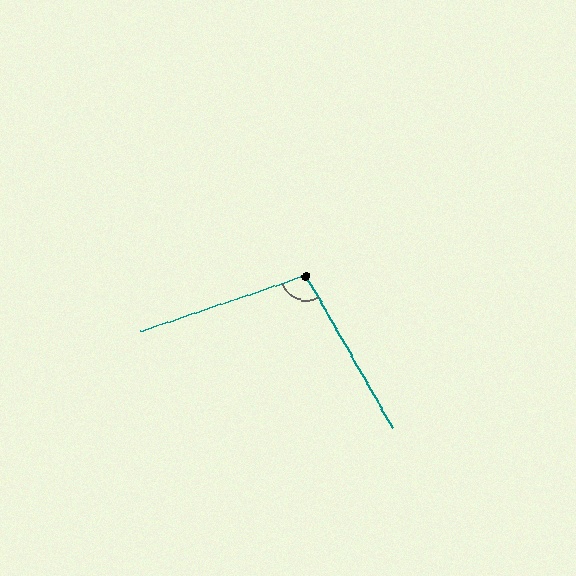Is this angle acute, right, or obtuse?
It is obtuse.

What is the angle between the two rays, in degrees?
Approximately 101 degrees.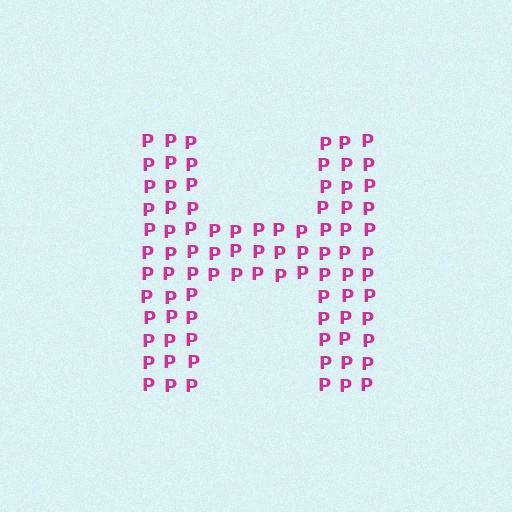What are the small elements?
The small elements are letter P's.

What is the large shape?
The large shape is the letter H.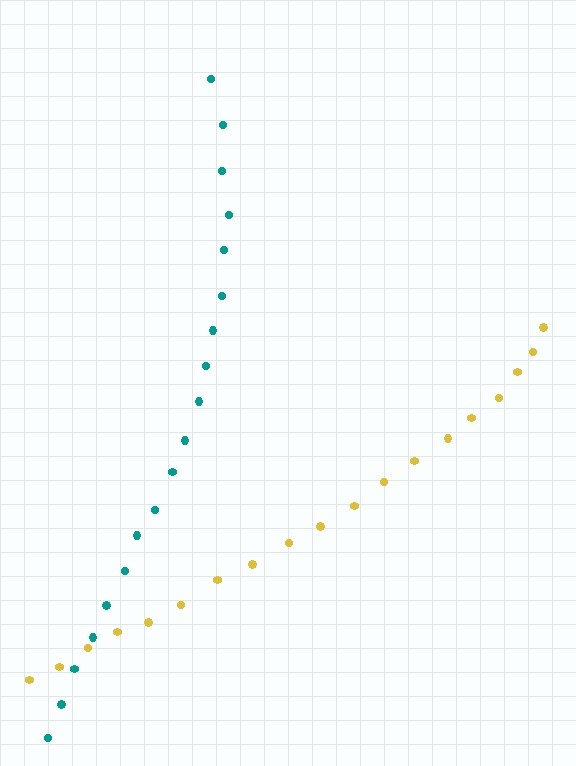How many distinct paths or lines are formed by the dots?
There are 2 distinct paths.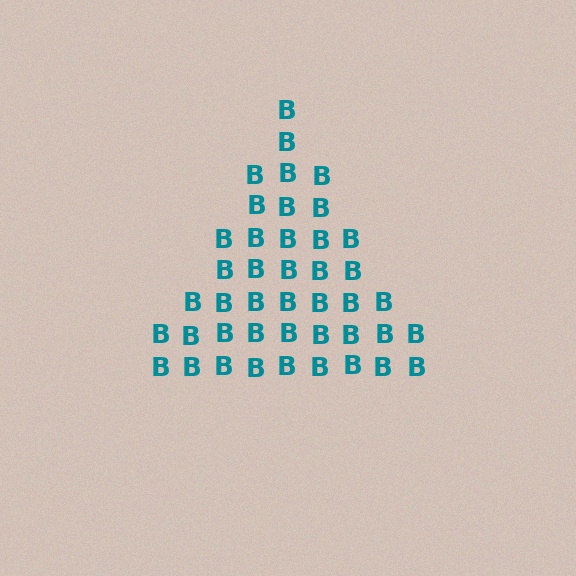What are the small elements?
The small elements are letter B's.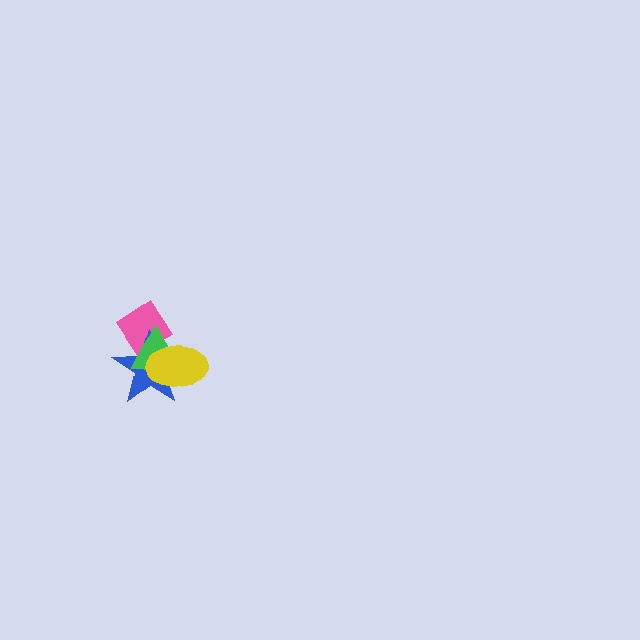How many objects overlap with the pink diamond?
3 objects overlap with the pink diamond.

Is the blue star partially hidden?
Yes, it is partially covered by another shape.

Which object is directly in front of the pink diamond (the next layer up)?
The blue star is directly in front of the pink diamond.